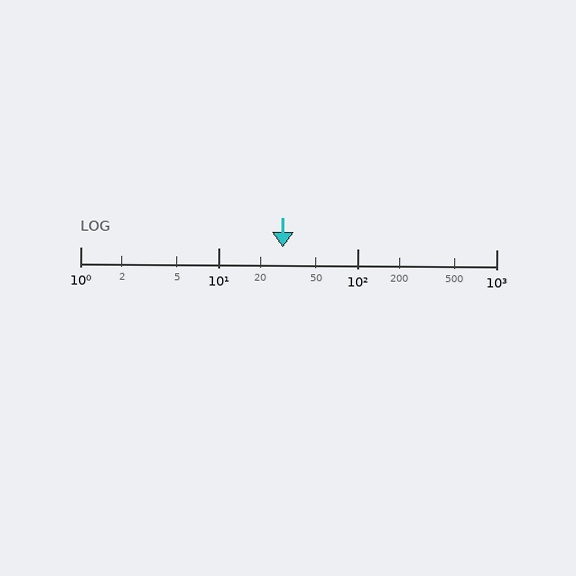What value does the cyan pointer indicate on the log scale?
The pointer indicates approximately 29.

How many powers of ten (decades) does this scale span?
The scale spans 3 decades, from 1 to 1000.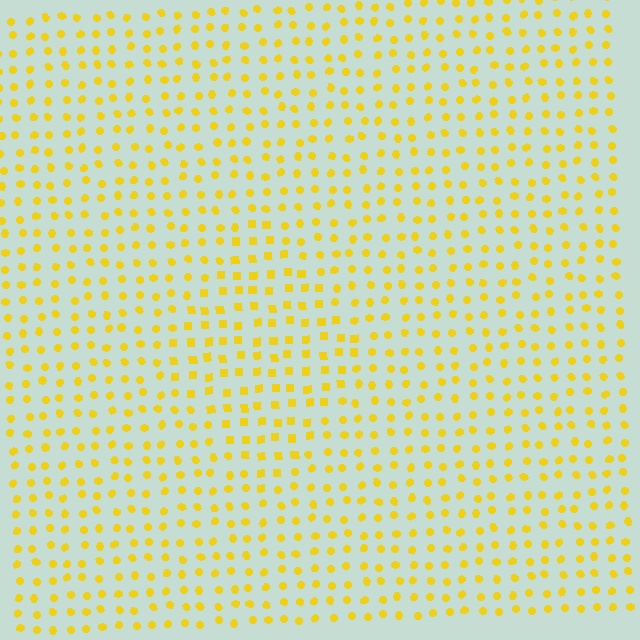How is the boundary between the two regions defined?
The boundary is defined by a change in element shape: squares inside vs. circles outside. All elements share the same color and spacing.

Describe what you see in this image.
The image is filled with small yellow elements arranged in a uniform grid. A diamond-shaped region contains squares, while the surrounding area contains circles. The boundary is defined purely by the change in element shape.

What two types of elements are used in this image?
The image uses squares inside the diamond region and circles outside it.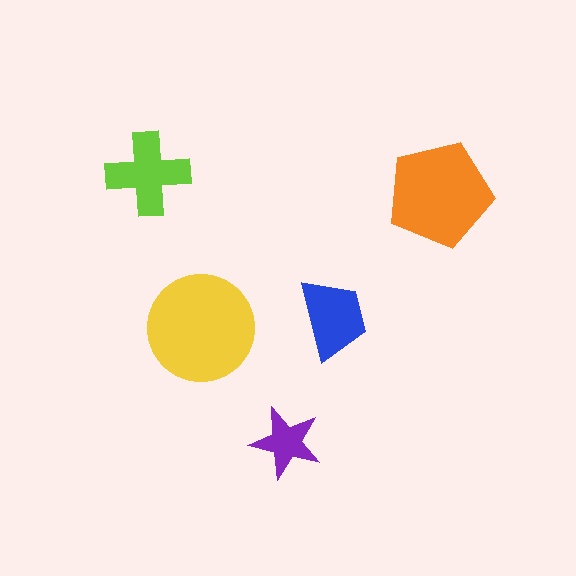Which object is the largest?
The yellow circle.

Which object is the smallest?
The purple star.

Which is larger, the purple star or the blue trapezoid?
The blue trapezoid.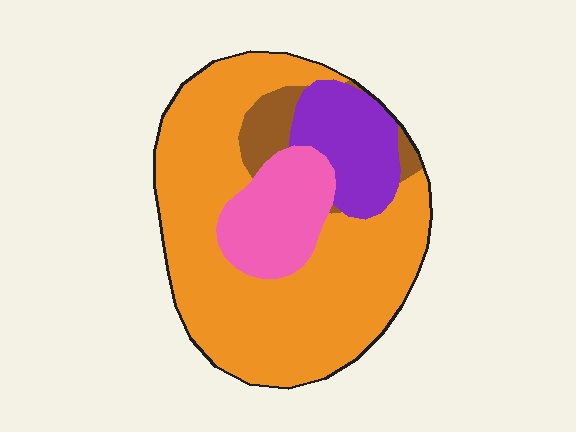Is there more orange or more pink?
Orange.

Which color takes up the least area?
Brown, at roughly 5%.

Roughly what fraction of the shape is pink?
Pink takes up less than a sixth of the shape.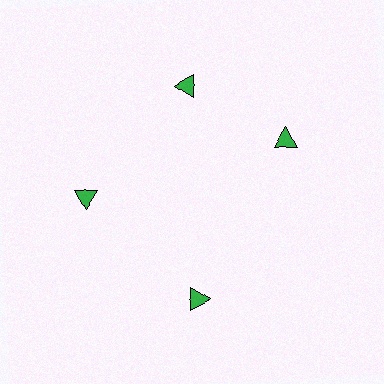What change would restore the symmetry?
The symmetry would be restored by rotating it back into even spacing with its neighbors so that all 4 triangles sit at equal angles and equal distance from the center.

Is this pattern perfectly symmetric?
No. The 4 green triangles are arranged in a ring, but one element near the 3 o'clock position is rotated out of alignment along the ring, breaking the 4-fold rotational symmetry.